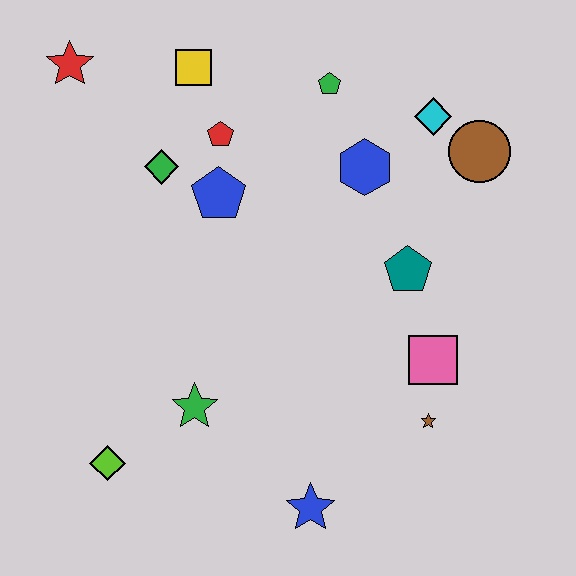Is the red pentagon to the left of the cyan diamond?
Yes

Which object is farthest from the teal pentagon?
The red star is farthest from the teal pentagon.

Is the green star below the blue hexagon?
Yes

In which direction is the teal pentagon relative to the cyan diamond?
The teal pentagon is below the cyan diamond.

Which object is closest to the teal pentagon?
The pink square is closest to the teal pentagon.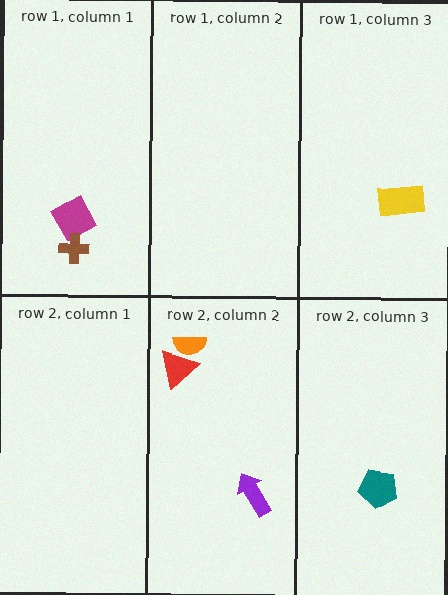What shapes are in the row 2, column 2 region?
The orange semicircle, the red triangle, the purple arrow.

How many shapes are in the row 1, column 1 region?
2.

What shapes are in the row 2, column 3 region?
The teal pentagon.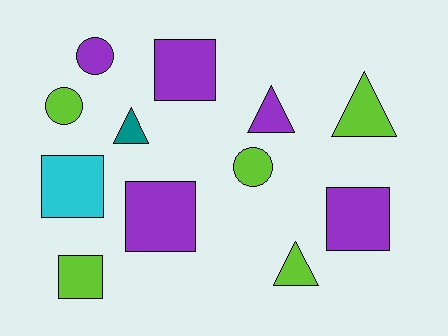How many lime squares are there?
There is 1 lime square.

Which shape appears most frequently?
Square, with 5 objects.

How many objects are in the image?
There are 12 objects.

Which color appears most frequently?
Purple, with 5 objects.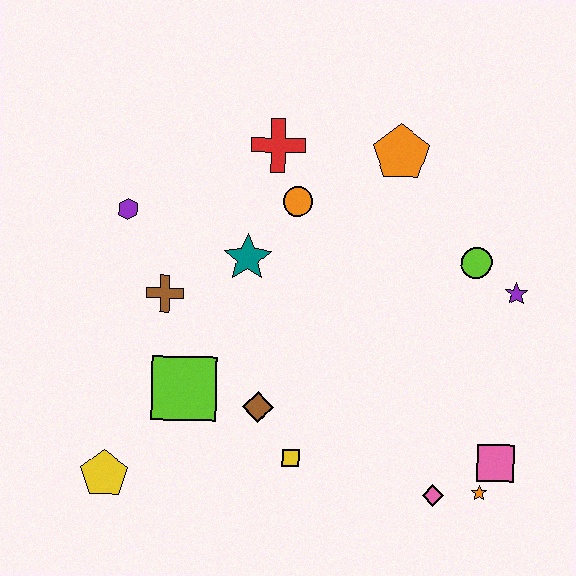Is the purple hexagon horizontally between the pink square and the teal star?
No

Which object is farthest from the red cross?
The orange star is farthest from the red cross.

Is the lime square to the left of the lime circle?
Yes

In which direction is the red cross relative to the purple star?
The red cross is to the left of the purple star.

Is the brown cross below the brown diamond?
No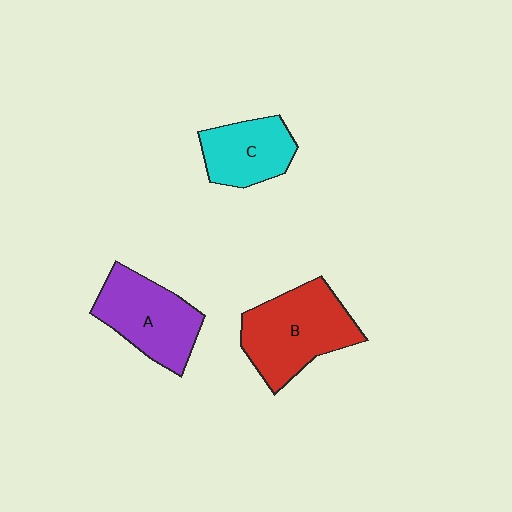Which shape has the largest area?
Shape B (red).